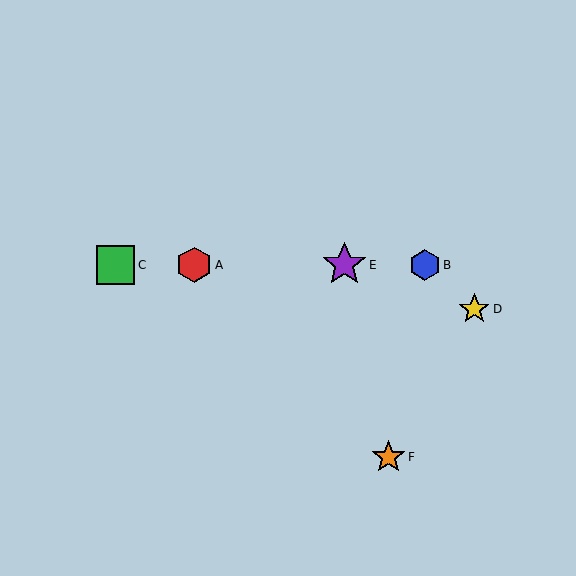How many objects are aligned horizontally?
4 objects (A, B, C, E) are aligned horizontally.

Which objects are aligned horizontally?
Objects A, B, C, E are aligned horizontally.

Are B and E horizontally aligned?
Yes, both are at y≈265.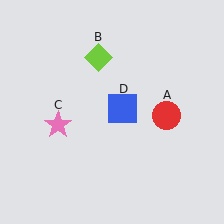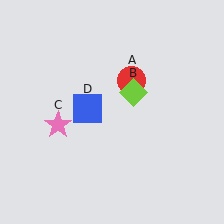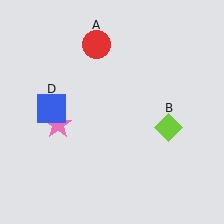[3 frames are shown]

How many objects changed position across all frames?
3 objects changed position: red circle (object A), lime diamond (object B), blue square (object D).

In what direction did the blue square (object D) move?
The blue square (object D) moved left.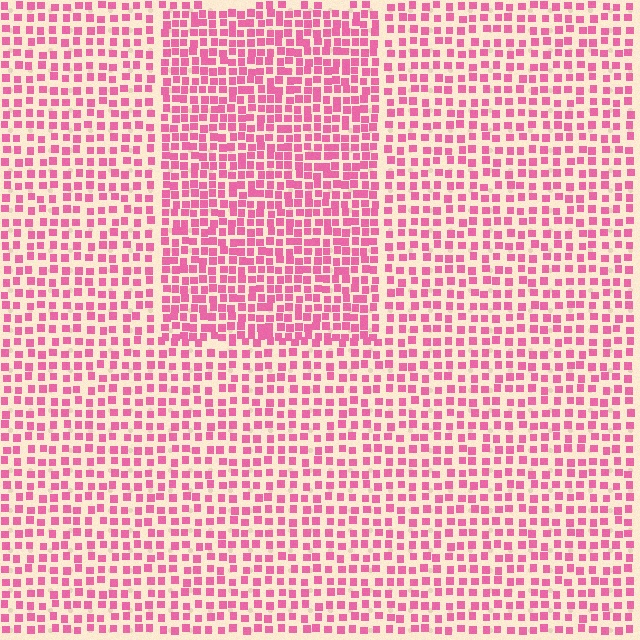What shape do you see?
I see a rectangle.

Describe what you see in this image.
The image contains small pink elements arranged at two different densities. A rectangle-shaped region is visible where the elements are more densely packed than the surrounding area.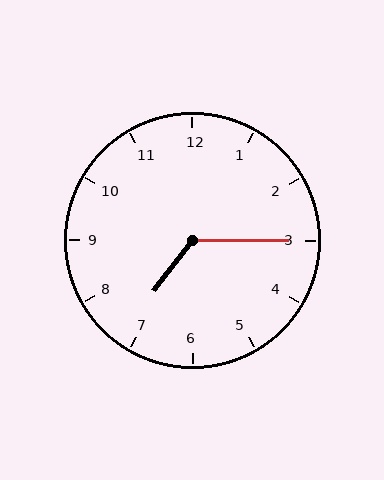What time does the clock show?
7:15.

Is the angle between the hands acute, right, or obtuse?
It is obtuse.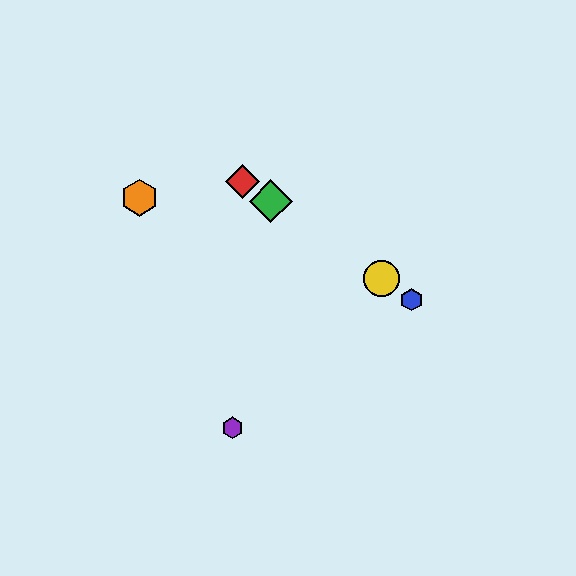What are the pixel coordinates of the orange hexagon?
The orange hexagon is at (140, 198).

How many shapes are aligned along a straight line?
4 shapes (the red diamond, the blue hexagon, the green diamond, the yellow circle) are aligned along a straight line.